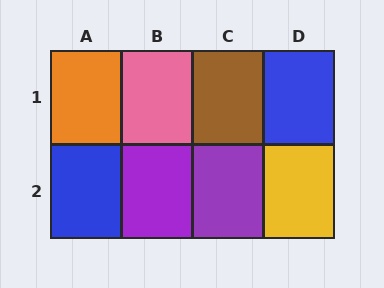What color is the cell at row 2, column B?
Purple.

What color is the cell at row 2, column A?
Blue.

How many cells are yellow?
1 cell is yellow.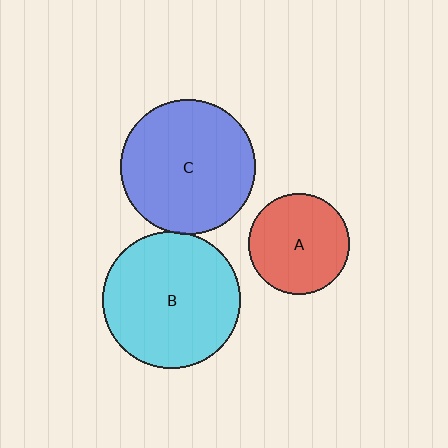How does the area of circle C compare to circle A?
Approximately 1.8 times.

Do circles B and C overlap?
Yes.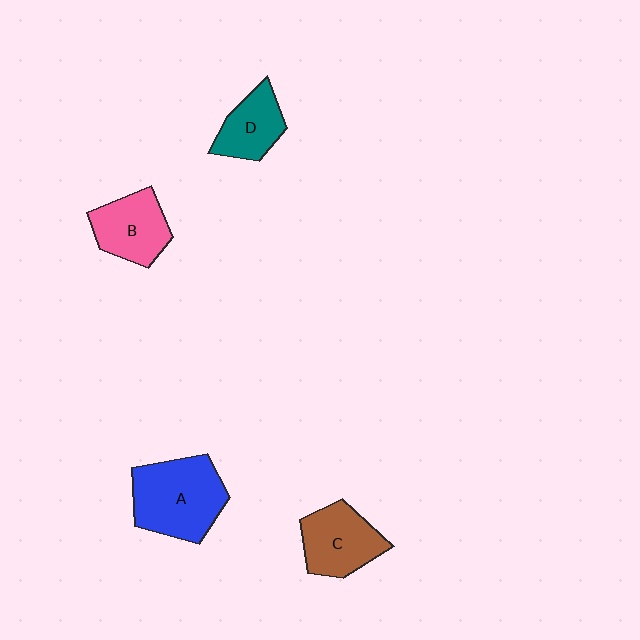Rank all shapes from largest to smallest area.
From largest to smallest: A (blue), C (brown), B (pink), D (teal).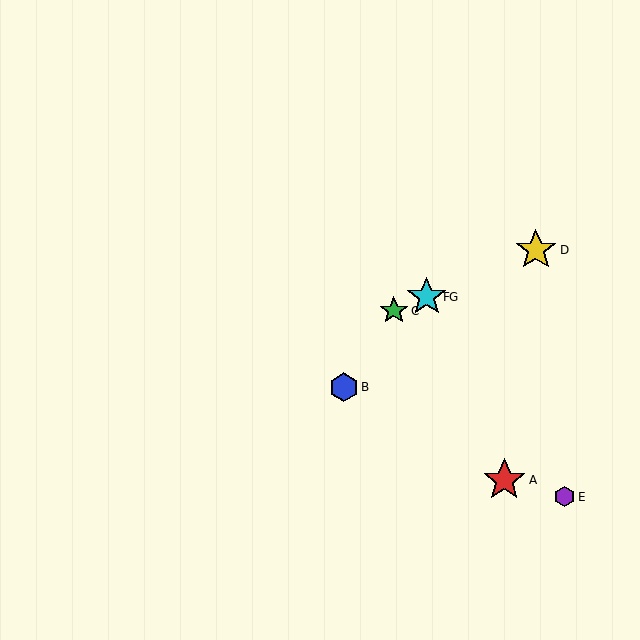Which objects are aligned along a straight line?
Objects C, D, F, G are aligned along a straight line.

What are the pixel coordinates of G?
Object G is at (427, 297).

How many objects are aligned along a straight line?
4 objects (C, D, F, G) are aligned along a straight line.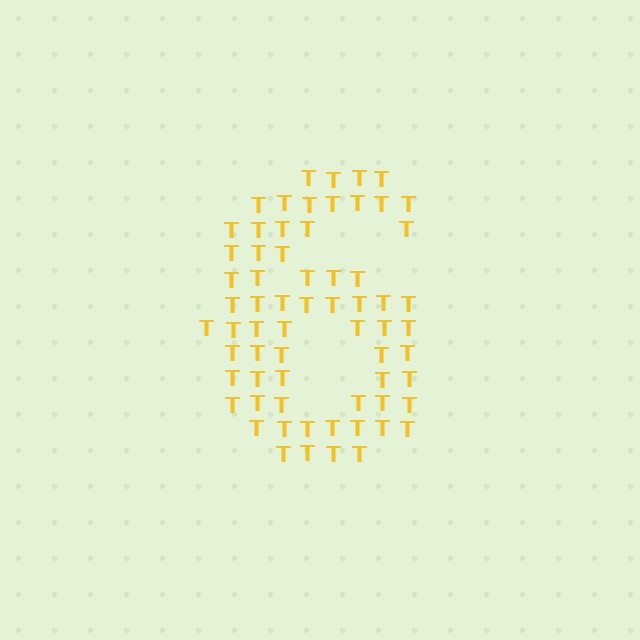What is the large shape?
The large shape is the digit 6.